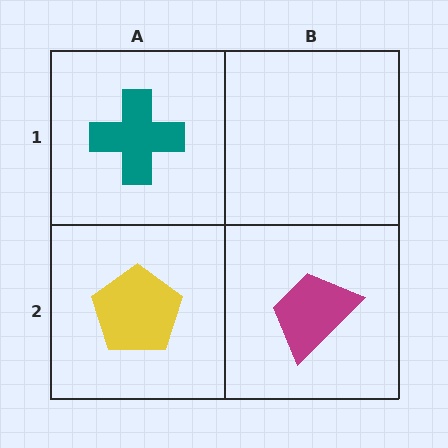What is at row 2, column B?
A magenta trapezoid.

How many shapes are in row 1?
1 shape.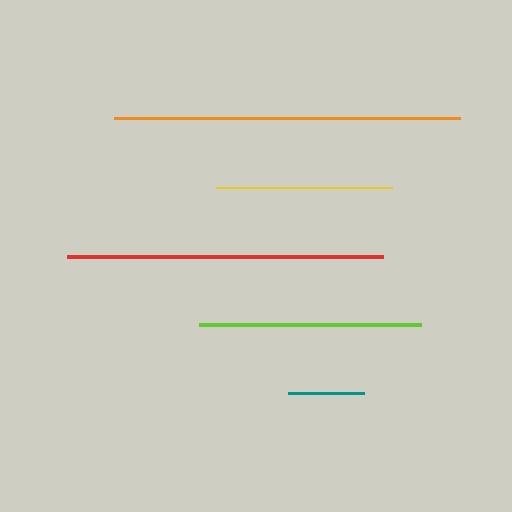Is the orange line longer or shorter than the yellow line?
The orange line is longer than the yellow line.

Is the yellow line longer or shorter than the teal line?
The yellow line is longer than the teal line.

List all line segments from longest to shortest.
From longest to shortest: orange, red, lime, yellow, teal.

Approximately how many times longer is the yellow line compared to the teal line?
The yellow line is approximately 2.3 times the length of the teal line.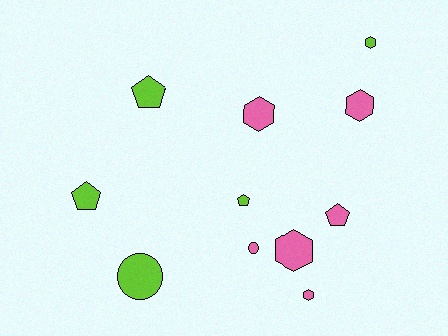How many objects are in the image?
There are 11 objects.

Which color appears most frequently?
Pink, with 6 objects.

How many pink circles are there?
There is 1 pink circle.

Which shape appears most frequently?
Hexagon, with 5 objects.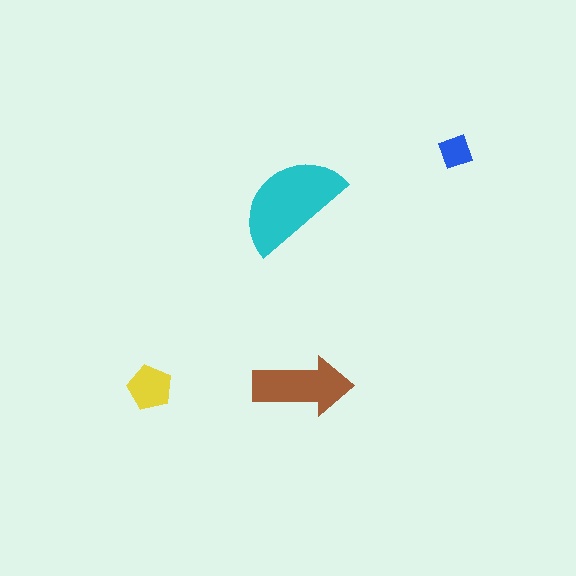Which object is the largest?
The cyan semicircle.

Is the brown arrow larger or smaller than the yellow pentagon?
Larger.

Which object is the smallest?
The blue diamond.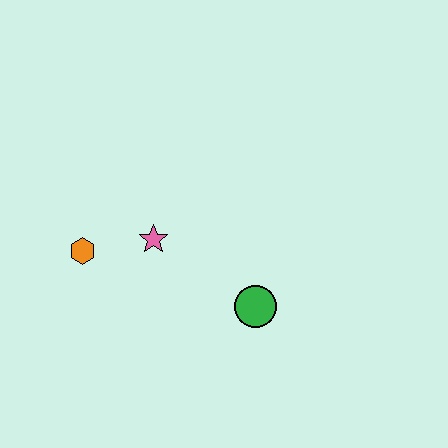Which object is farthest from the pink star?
The green circle is farthest from the pink star.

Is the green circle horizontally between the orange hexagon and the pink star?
No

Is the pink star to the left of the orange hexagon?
No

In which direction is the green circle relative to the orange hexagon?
The green circle is to the right of the orange hexagon.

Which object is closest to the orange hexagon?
The pink star is closest to the orange hexagon.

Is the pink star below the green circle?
No